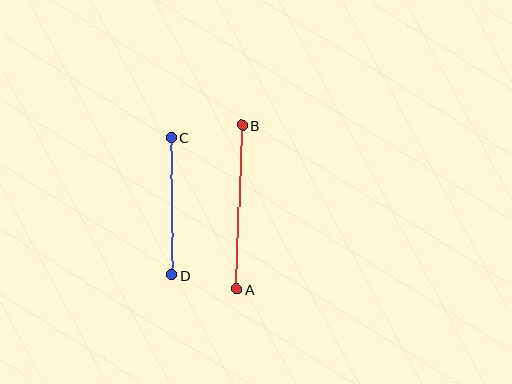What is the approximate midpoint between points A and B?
The midpoint is at approximately (240, 207) pixels.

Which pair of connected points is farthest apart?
Points A and B are farthest apart.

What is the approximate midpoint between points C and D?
The midpoint is at approximately (171, 206) pixels.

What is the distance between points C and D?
The distance is approximately 137 pixels.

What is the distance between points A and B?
The distance is approximately 164 pixels.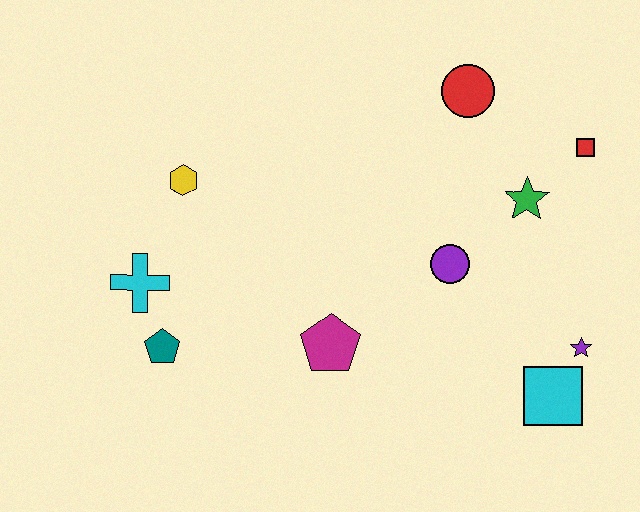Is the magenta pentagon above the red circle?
No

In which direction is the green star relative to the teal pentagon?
The green star is to the right of the teal pentagon.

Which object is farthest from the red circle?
The teal pentagon is farthest from the red circle.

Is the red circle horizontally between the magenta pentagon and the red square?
Yes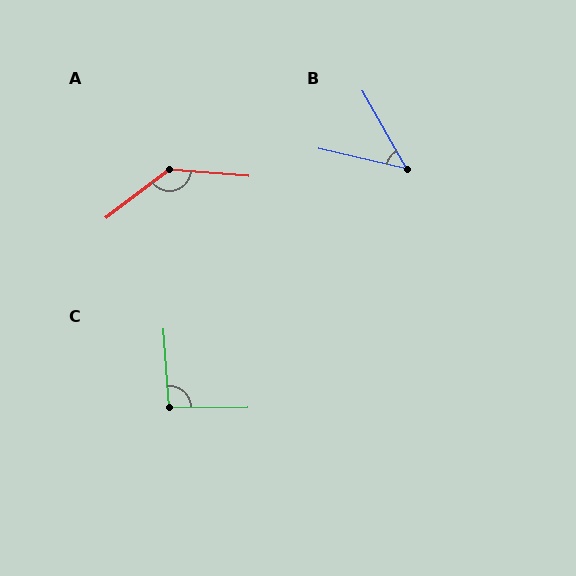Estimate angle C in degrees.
Approximately 93 degrees.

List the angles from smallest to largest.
B (48°), C (93°), A (138°).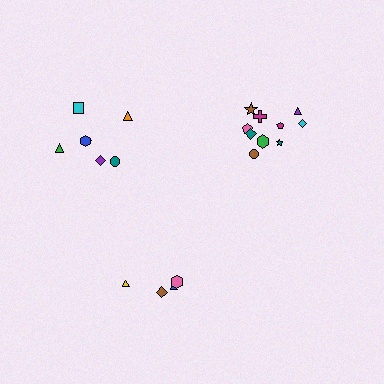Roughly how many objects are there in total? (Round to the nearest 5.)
Roughly 20 objects in total.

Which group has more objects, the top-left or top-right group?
The top-right group.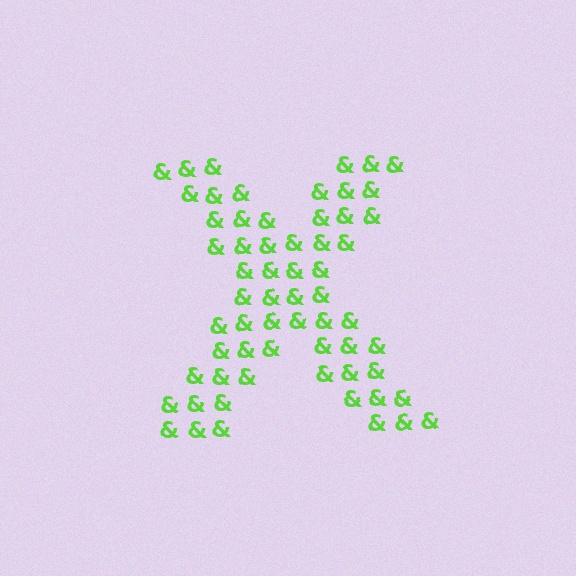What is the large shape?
The large shape is the letter X.